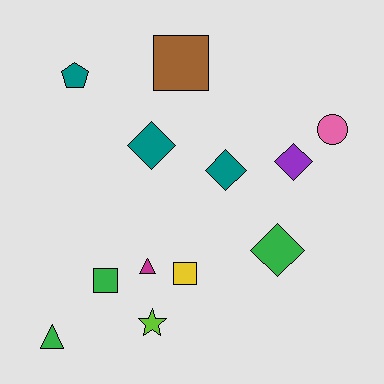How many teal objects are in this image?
There are 3 teal objects.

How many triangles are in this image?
There are 2 triangles.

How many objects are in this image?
There are 12 objects.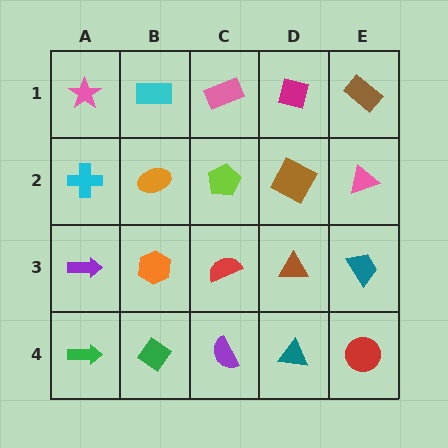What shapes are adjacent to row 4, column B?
An orange hexagon (row 3, column B), a green arrow (row 4, column A), a purple semicircle (row 4, column C).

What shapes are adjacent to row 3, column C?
A lime pentagon (row 2, column C), a purple semicircle (row 4, column C), an orange hexagon (row 3, column B), a brown triangle (row 3, column D).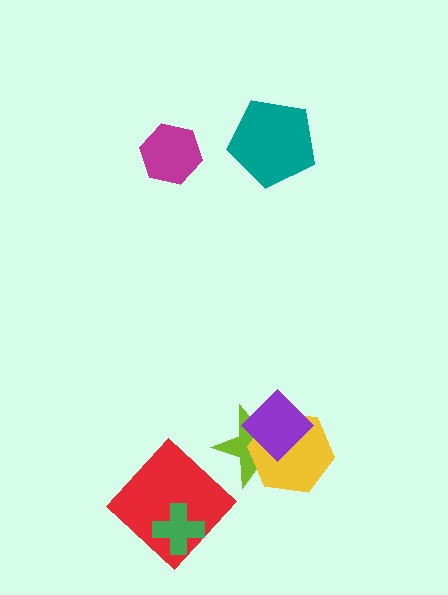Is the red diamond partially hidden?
Yes, it is partially covered by another shape.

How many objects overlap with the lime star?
2 objects overlap with the lime star.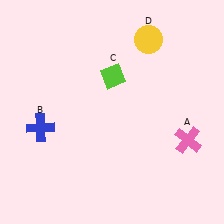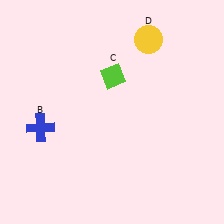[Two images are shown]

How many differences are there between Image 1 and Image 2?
There is 1 difference between the two images.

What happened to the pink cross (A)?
The pink cross (A) was removed in Image 2. It was in the bottom-right area of Image 1.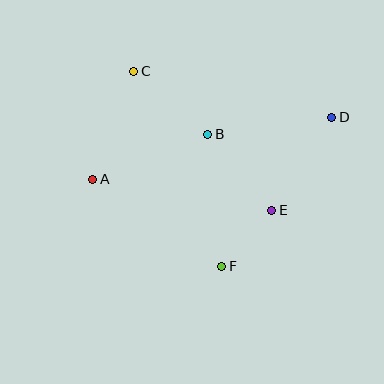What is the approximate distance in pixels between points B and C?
The distance between B and C is approximately 97 pixels.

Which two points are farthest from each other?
Points A and D are farthest from each other.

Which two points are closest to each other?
Points E and F are closest to each other.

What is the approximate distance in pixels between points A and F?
The distance between A and F is approximately 156 pixels.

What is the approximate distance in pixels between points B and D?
The distance between B and D is approximately 125 pixels.